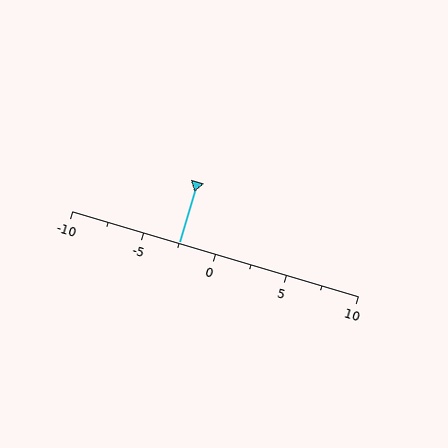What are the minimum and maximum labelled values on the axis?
The axis runs from -10 to 10.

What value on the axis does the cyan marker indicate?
The marker indicates approximately -2.5.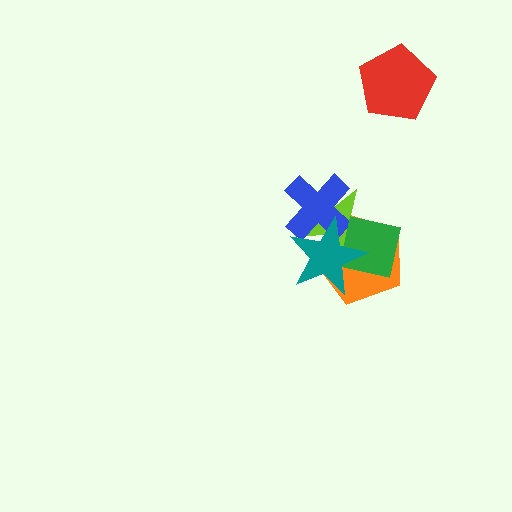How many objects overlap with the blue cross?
3 objects overlap with the blue cross.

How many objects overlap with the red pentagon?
0 objects overlap with the red pentagon.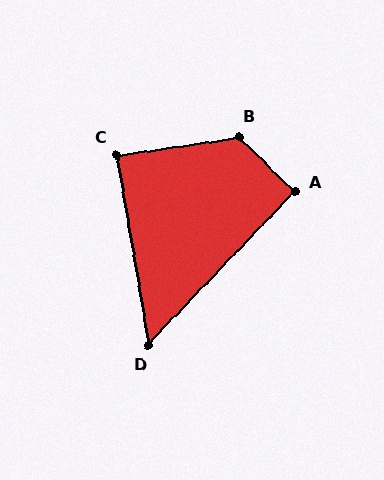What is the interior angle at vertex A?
Approximately 91 degrees (approximately right).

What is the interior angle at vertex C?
Approximately 89 degrees (approximately right).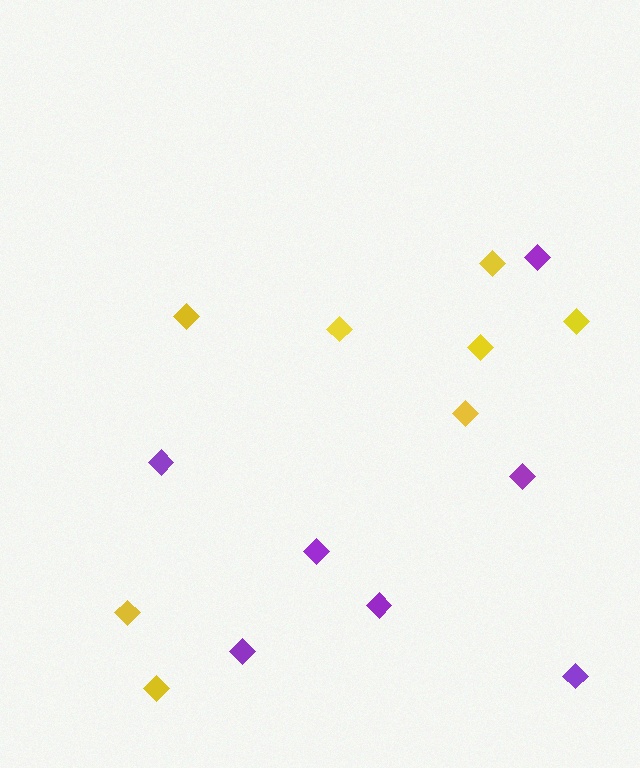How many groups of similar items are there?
There are 2 groups: one group of yellow diamonds (8) and one group of purple diamonds (7).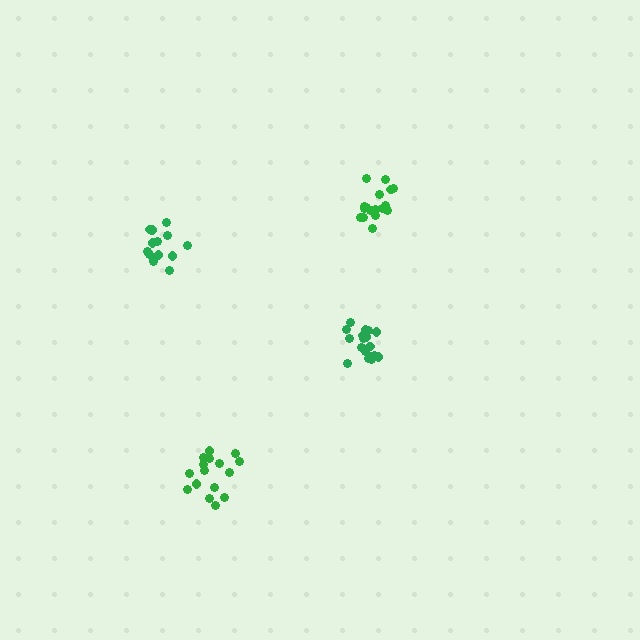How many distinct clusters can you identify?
There are 4 distinct clusters.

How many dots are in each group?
Group 1: 18 dots, Group 2: 14 dots, Group 3: 18 dots, Group 4: 16 dots (66 total).